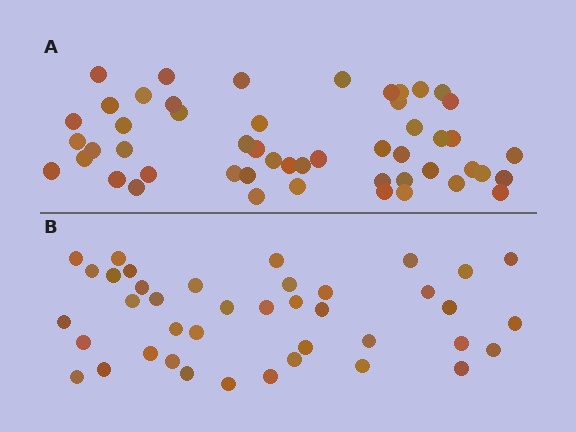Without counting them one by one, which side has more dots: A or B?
Region A (the top region) has more dots.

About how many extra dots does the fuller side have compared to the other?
Region A has roughly 12 or so more dots than region B.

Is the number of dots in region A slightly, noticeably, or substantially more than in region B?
Region A has noticeably more, but not dramatically so. The ratio is roughly 1.3 to 1.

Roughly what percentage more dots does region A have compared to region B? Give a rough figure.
About 30% more.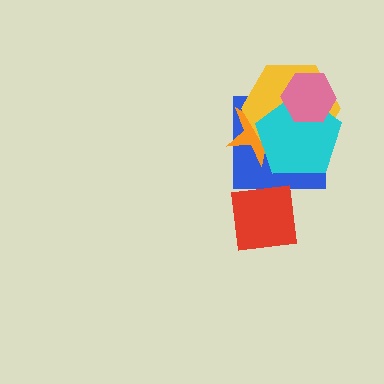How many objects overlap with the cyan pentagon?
4 objects overlap with the cyan pentagon.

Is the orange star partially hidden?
Yes, it is partially covered by another shape.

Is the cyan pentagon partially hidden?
Yes, it is partially covered by another shape.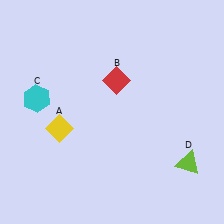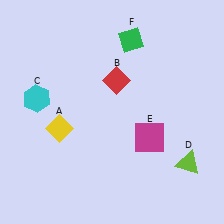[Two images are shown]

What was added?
A magenta square (E), a green diamond (F) were added in Image 2.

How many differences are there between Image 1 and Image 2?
There are 2 differences between the two images.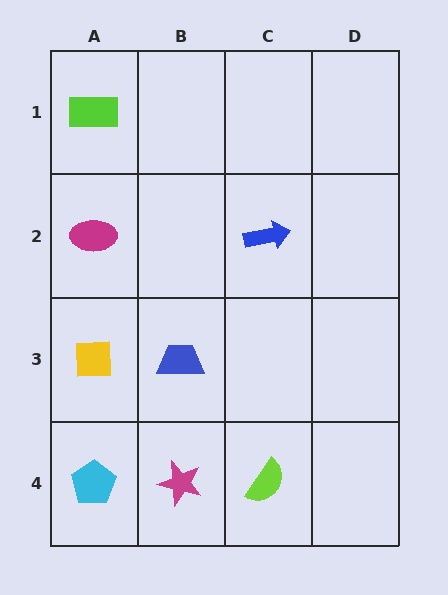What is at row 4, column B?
A magenta star.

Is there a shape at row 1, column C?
No, that cell is empty.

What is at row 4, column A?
A cyan pentagon.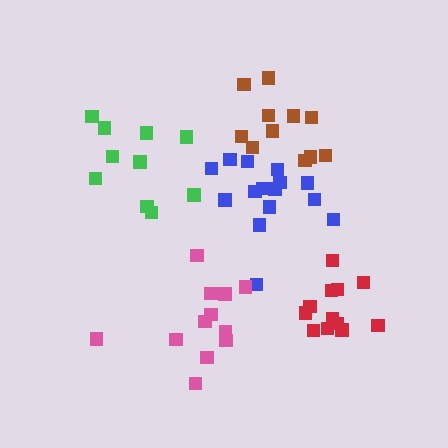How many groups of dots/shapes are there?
There are 5 groups.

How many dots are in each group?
Group 1: 11 dots, Group 2: 15 dots, Group 3: 12 dots, Group 4: 10 dots, Group 5: 13 dots (61 total).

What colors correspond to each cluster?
The clusters are colored: brown, blue, red, green, pink.